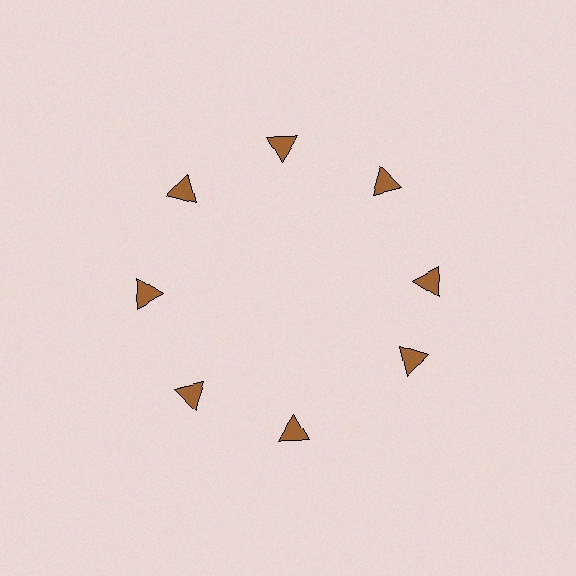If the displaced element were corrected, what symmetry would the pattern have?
It would have 8-fold rotational symmetry — the pattern would map onto itself every 45 degrees.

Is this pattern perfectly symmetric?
No. The 8 brown triangles are arranged in a ring, but one element near the 4 o'clock position is rotated out of alignment along the ring, breaking the 8-fold rotational symmetry.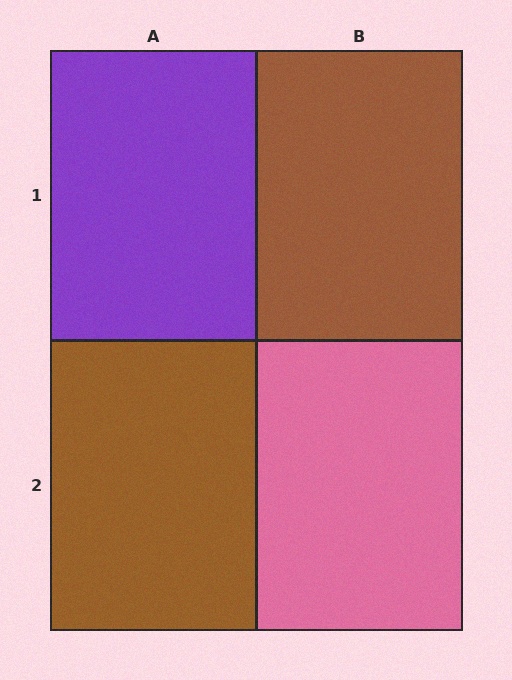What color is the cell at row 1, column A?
Purple.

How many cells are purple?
1 cell is purple.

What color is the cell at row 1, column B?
Brown.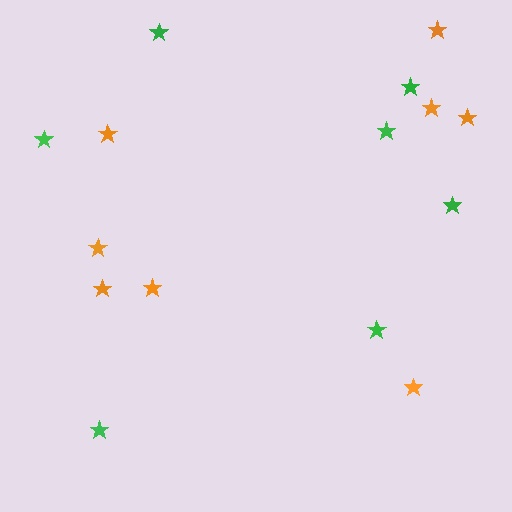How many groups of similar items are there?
There are 2 groups: one group of green stars (7) and one group of orange stars (8).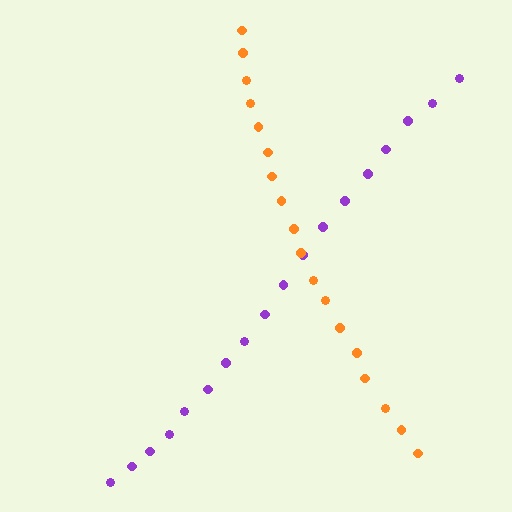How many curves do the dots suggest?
There are 2 distinct paths.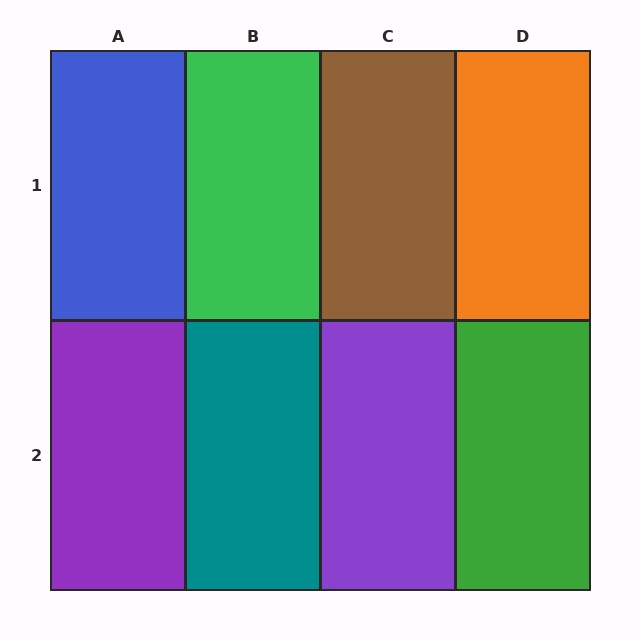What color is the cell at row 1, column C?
Brown.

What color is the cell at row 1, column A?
Blue.